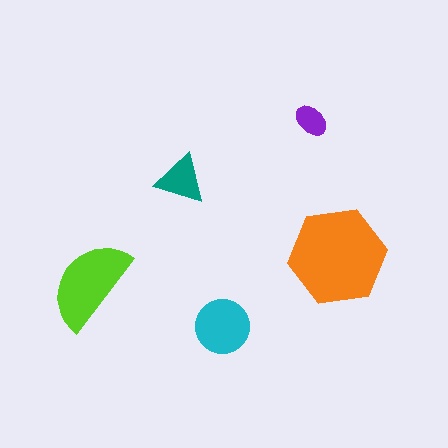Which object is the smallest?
The purple ellipse.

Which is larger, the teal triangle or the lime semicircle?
The lime semicircle.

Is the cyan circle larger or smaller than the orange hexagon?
Smaller.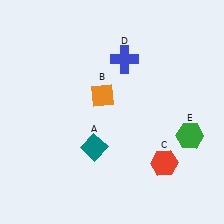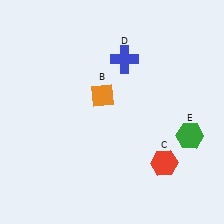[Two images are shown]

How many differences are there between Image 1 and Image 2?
There is 1 difference between the two images.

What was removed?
The teal diamond (A) was removed in Image 2.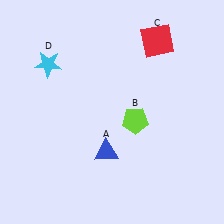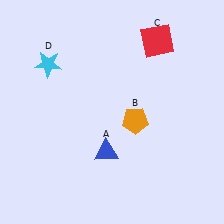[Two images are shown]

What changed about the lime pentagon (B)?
In Image 1, B is lime. In Image 2, it changed to orange.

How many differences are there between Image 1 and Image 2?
There is 1 difference between the two images.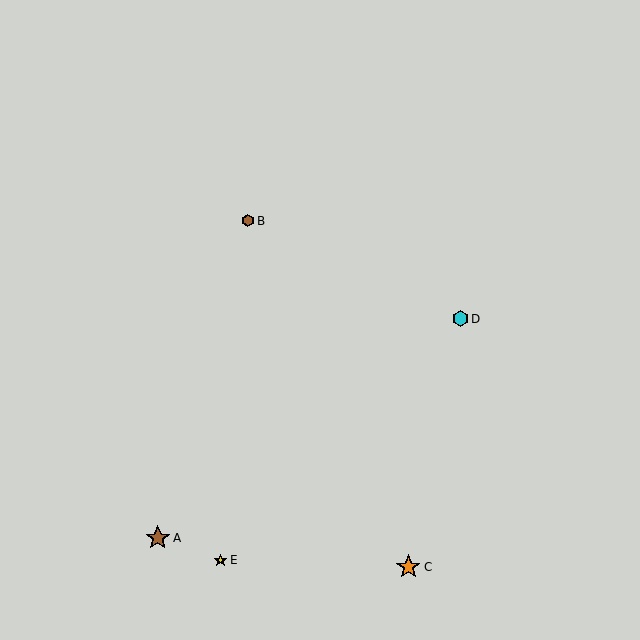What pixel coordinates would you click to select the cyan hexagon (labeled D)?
Click at (460, 319) to select the cyan hexagon D.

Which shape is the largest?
The orange star (labeled C) is the largest.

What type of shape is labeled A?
Shape A is a brown star.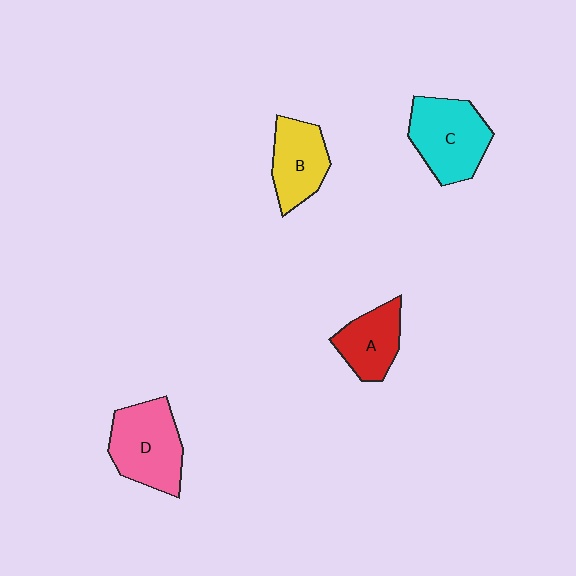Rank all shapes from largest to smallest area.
From largest to smallest: D (pink), C (cyan), B (yellow), A (red).